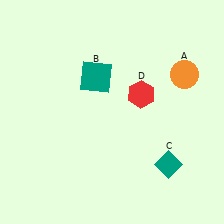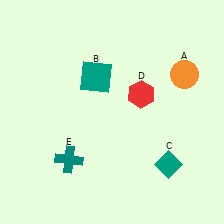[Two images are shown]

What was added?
A teal cross (E) was added in Image 2.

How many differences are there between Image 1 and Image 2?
There is 1 difference between the two images.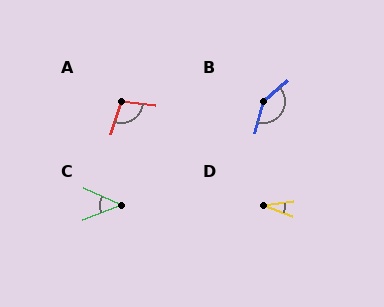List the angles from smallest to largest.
D (28°), C (45°), A (101°), B (147°).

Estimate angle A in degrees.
Approximately 101 degrees.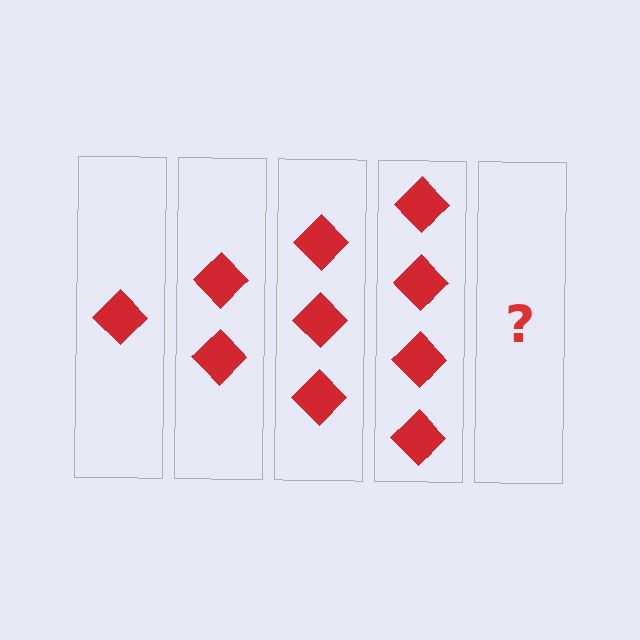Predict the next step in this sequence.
The next step is 5 diamonds.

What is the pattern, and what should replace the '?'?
The pattern is that each step adds one more diamond. The '?' should be 5 diamonds.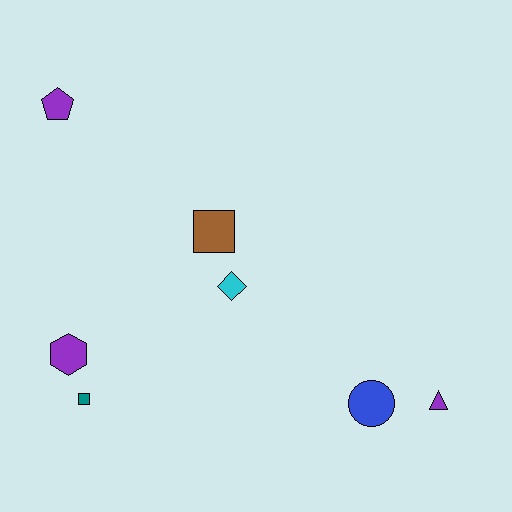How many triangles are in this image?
There is 1 triangle.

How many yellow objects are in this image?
There are no yellow objects.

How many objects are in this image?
There are 7 objects.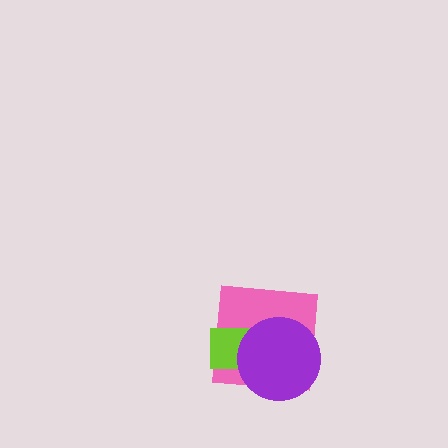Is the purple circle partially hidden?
No, no other shape covers it.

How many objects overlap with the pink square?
2 objects overlap with the pink square.